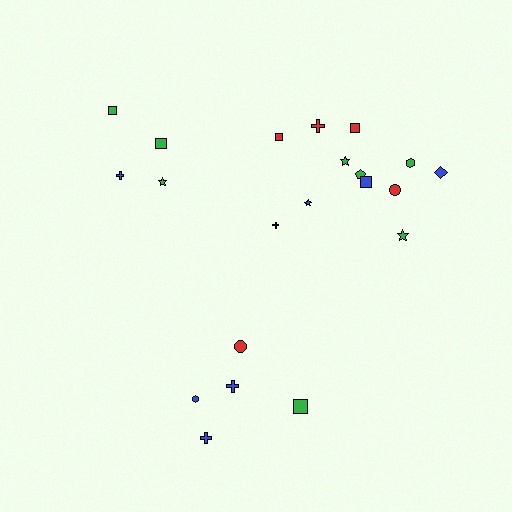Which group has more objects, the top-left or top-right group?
The top-right group.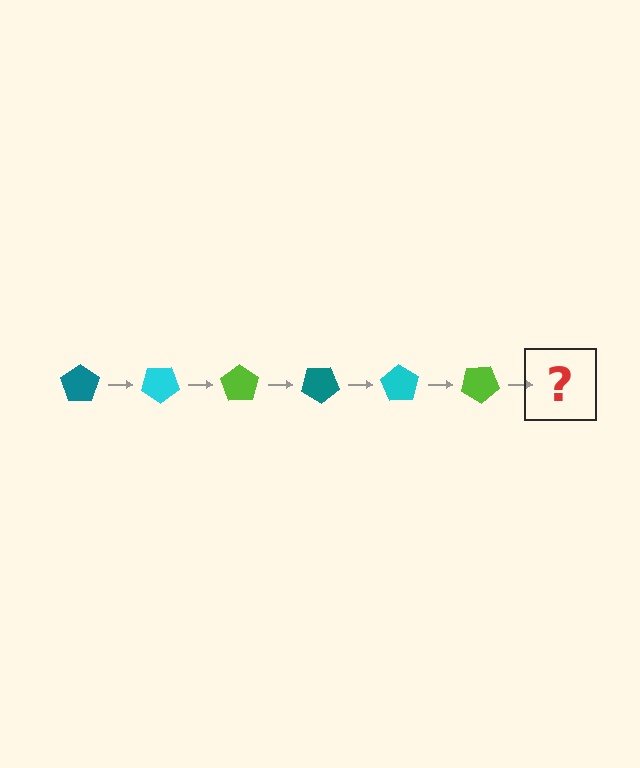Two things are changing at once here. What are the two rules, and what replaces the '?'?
The two rules are that it rotates 35 degrees each step and the color cycles through teal, cyan, and lime. The '?' should be a teal pentagon, rotated 210 degrees from the start.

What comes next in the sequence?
The next element should be a teal pentagon, rotated 210 degrees from the start.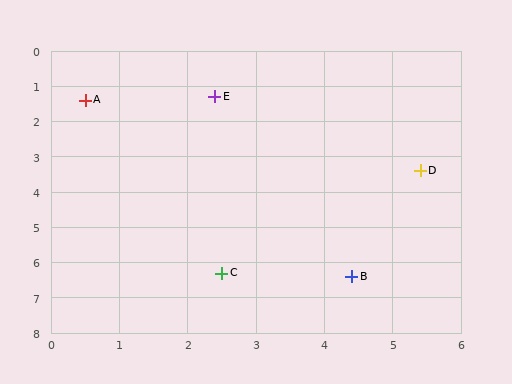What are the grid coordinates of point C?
Point C is at approximately (2.5, 6.3).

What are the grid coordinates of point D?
Point D is at approximately (5.4, 3.4).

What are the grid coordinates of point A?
Point A is at approximately (0.5, 1.4).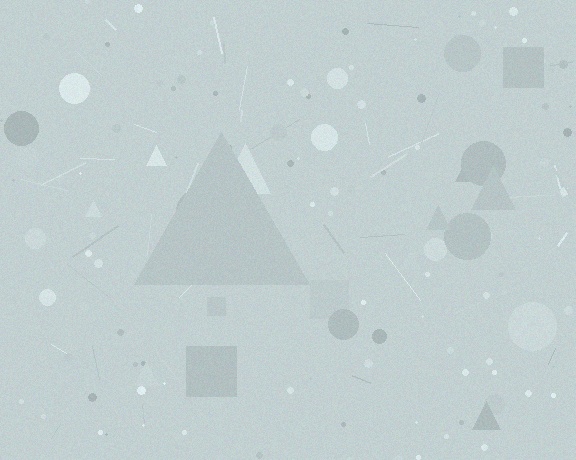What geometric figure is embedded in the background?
A triangle is embedded in the background.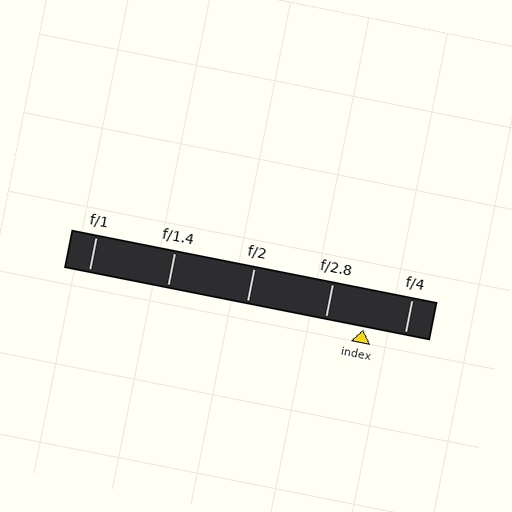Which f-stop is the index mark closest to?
The index mark is closest to f/2.8.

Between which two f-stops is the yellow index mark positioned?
The index mark is between f/2.8 and f/4.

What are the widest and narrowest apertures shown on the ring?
The widest aperture shown is f/1 and the narrowest is f/4.